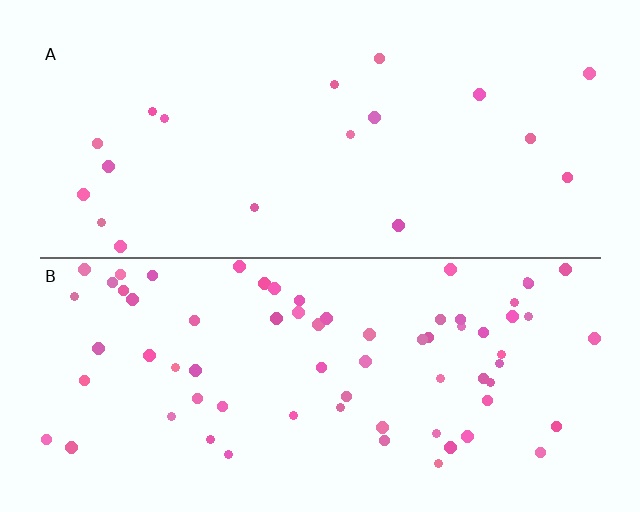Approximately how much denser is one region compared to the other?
Approximately 3.7× — region B over region A.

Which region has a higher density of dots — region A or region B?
B (the bottom).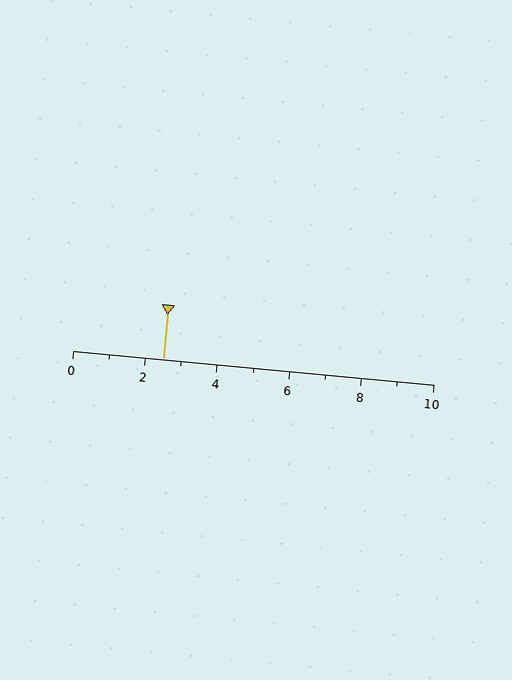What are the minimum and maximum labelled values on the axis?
The axis runs from 0 to 10.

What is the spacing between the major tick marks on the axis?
The major ticks are spaced 2 apart.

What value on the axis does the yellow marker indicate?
The marker indicates approximately 2.5.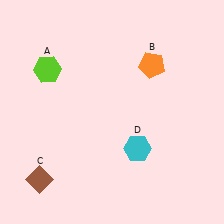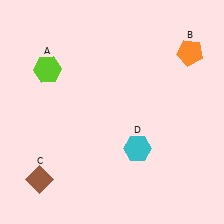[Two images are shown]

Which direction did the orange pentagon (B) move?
The orange pentagon (B) moved right.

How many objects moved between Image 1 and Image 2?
1 object moved between the two images.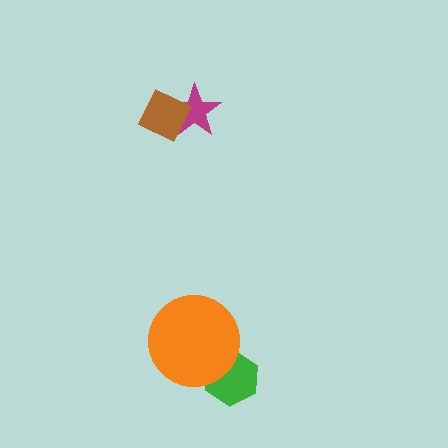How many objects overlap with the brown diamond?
1 object overlaps with the brown diamond.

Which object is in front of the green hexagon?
The orange circle is in front of the green hexagon.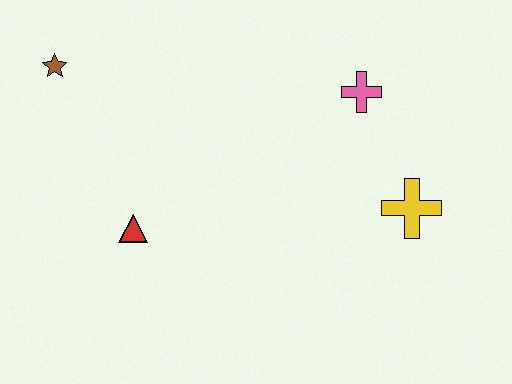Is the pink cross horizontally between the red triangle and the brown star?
No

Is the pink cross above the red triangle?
Yes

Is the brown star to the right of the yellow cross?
No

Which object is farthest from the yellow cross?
The brown star is farthest from the yellow cross.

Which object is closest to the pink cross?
The yellow cross is closest to the pink cross.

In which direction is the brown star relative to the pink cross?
The brown star is to the left of the pink cross.